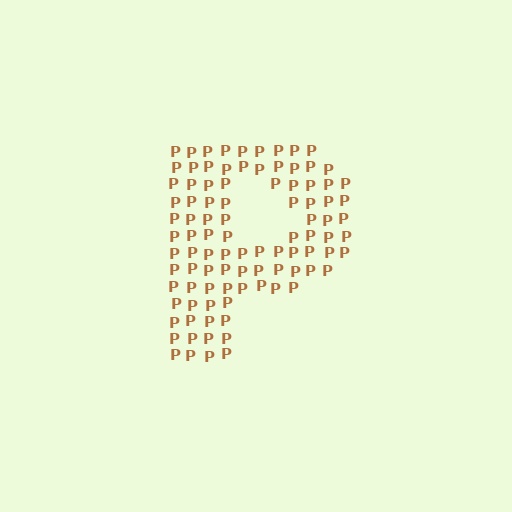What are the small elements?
The small elements are letter P's.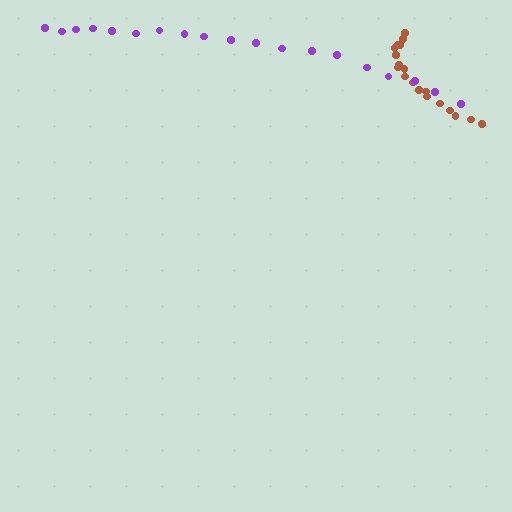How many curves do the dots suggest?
There are 2 distinct paths.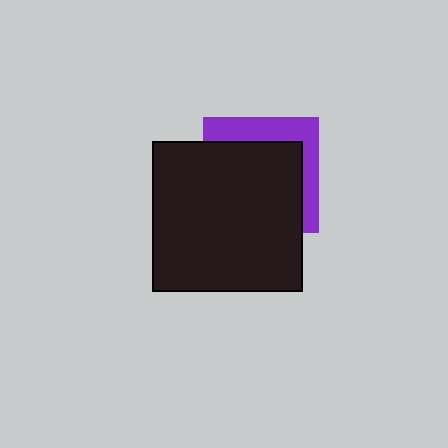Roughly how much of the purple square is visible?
A small part of it is visible (roughly 32%).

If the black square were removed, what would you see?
You would see the complete purple square.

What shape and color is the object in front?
The object in front is a black square.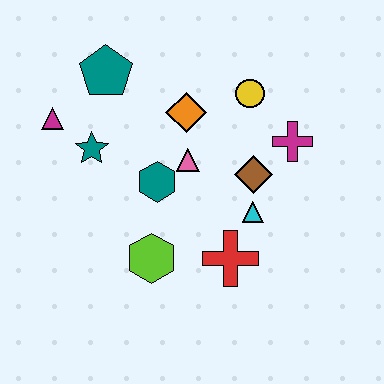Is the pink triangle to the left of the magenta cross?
Yes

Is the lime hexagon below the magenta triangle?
Yes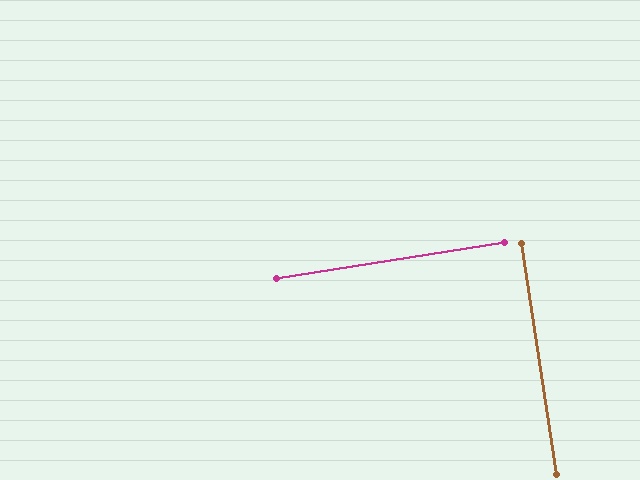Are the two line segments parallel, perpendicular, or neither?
Perpendicular — they meet at approximately 90°.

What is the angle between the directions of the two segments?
Approximately 90 degrees.